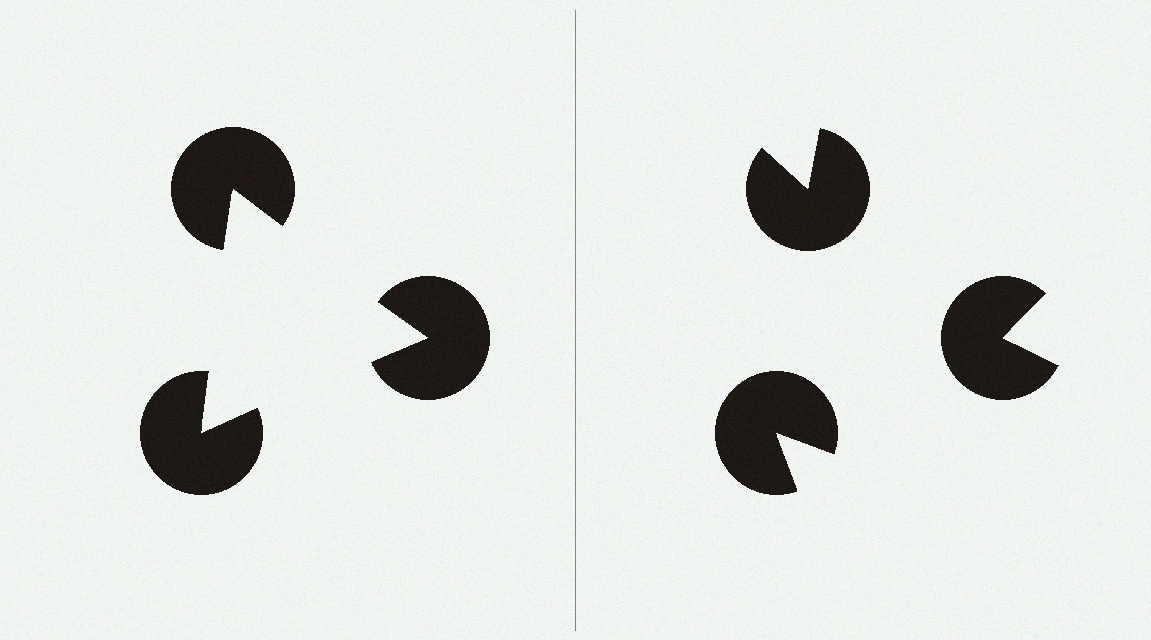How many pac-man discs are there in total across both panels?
6 — 3 on each side.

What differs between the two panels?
The pac-man discs are positioned identically on both sides; only the wedge orientations differ. On the left they align to a triangle; on the right they are misaligned.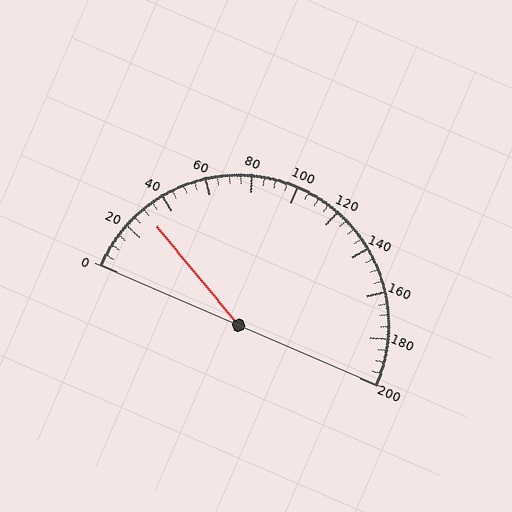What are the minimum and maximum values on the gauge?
The gauge ranges from 0 to 200.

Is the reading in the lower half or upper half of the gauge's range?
The reading is in the lower half of the range (0 to 200).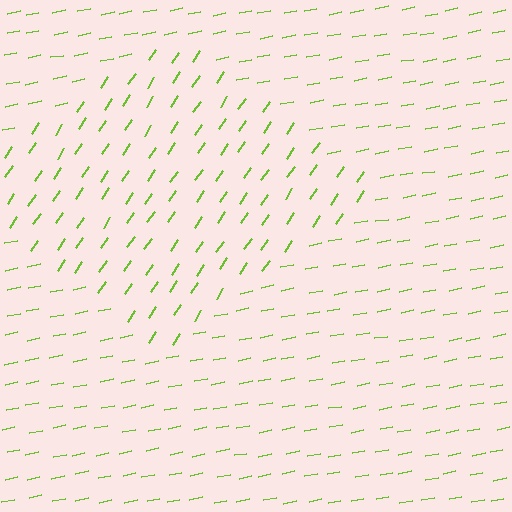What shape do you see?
I see a diamond.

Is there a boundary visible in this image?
Yes, there is a texture boundary formed by a change in line orientation.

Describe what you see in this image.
The image is filled with small lime line segments. A diamond region in the image has lines oriented differently from the surrounding lines, creating a visible texture boundary.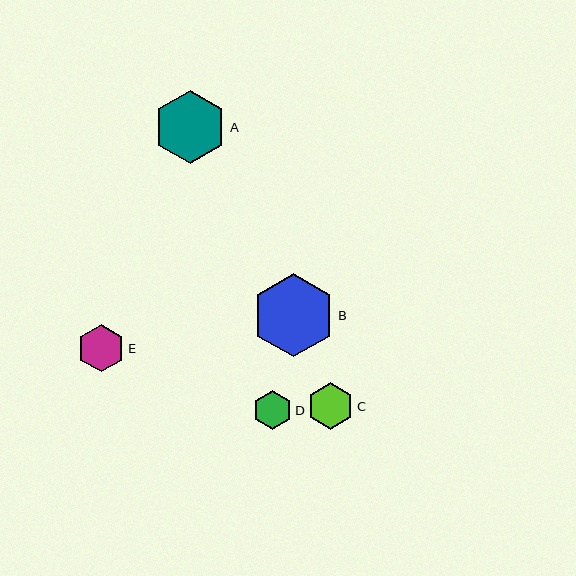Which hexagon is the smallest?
Hexagon D is the smallest with a size of approximately 39 pixels.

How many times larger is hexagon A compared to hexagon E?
Hexagon A is approximately 1.6 times the size of hexagon E.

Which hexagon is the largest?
Hexagon B is the largest with a size of approximately 83 pixels.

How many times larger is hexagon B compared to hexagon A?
Hexagon B is approximately 1.1 times the size of hexagon A.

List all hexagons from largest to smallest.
From largest to smallest: B, A, E, C, D.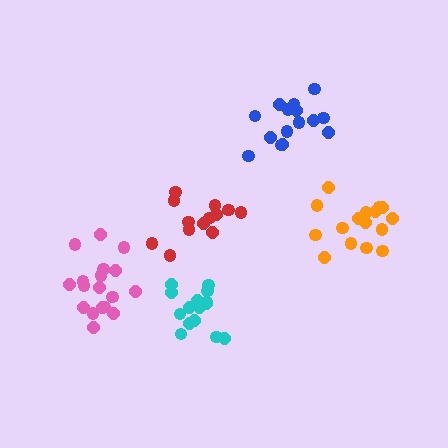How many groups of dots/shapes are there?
There are 5 groups.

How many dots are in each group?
Group 1: 15 dots, Group 2: 18 dots, Group 3: 16 dots, Group 4: 13 dots, Group 5: 15 dots (77 total).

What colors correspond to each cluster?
The clusters are colored: cyan, pink, orange, red, blue.